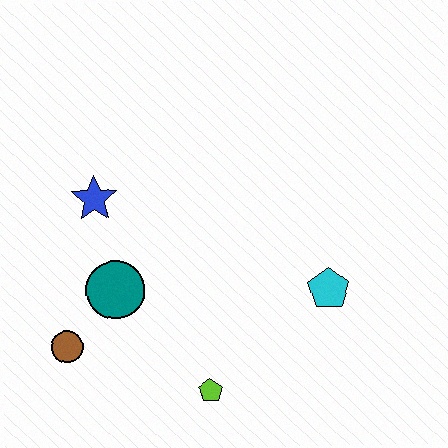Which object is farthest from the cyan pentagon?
The brown circle is farthest from the cyan pentagon.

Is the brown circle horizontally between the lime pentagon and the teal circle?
No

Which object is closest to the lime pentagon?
The teal circle is closest to the lime pentagon.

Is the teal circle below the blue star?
Yes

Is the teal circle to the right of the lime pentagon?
No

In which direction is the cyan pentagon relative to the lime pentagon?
The cyan pentagon is to the right of the lime pentagon.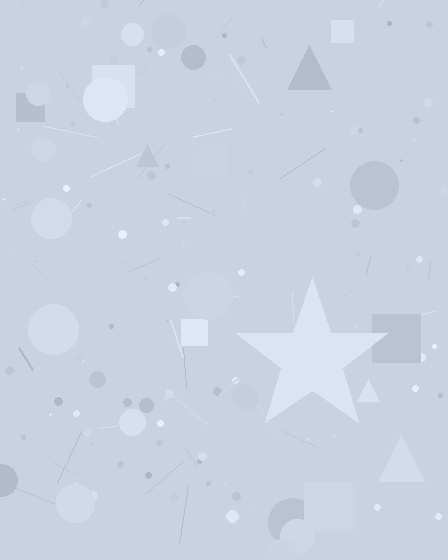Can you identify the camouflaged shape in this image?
The camouflaged shape is a star.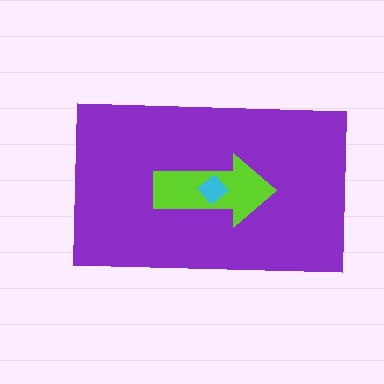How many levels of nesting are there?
3.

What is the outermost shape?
The purple rectangle.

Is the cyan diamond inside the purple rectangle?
Yes.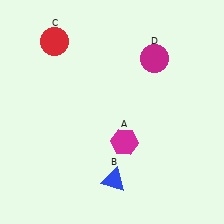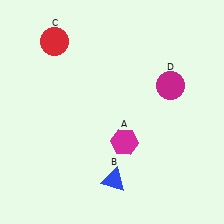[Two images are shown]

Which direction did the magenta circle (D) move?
The magenta circle (D) moved down.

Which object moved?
The magenta circle (D) moved down.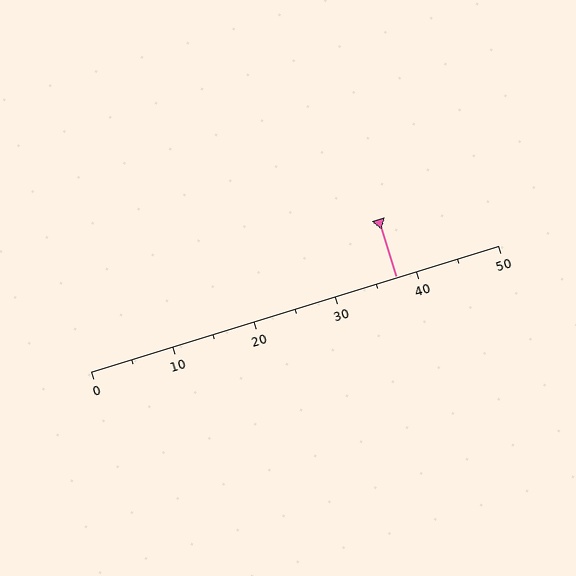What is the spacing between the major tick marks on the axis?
The major ticks are spaced 10 apart.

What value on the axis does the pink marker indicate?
The marker indicates approximately 37.5.